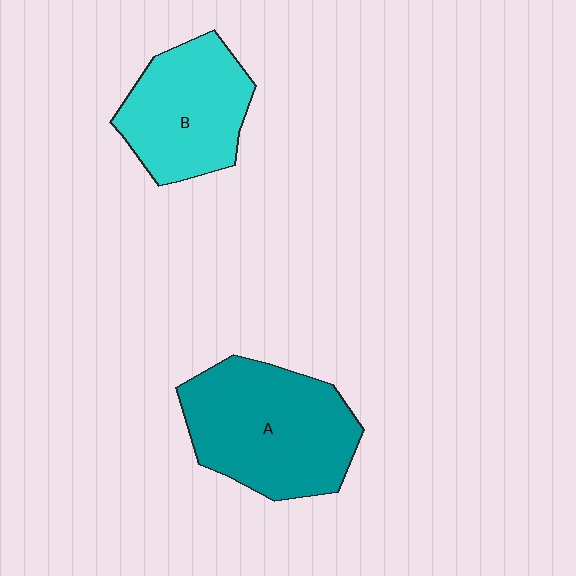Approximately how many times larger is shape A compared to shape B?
Approximately 1.3 times.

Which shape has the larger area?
Shape A (teal).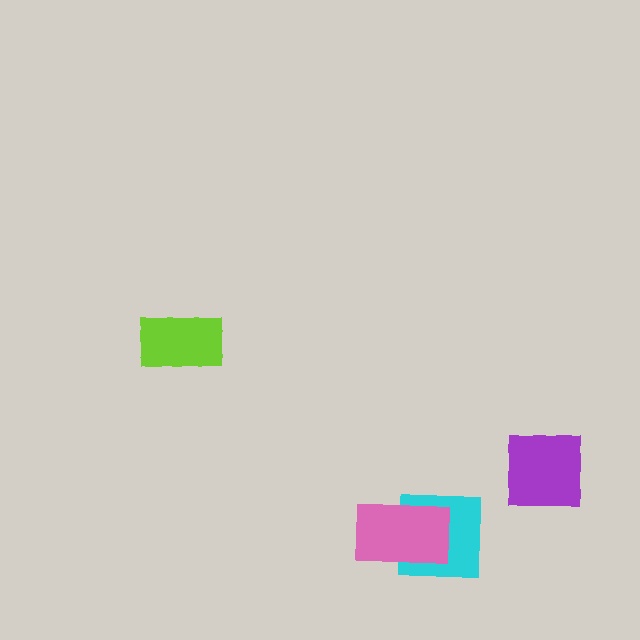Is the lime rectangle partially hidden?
No, no other shape covers it.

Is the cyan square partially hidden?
Yes, it is partially covered by another shape.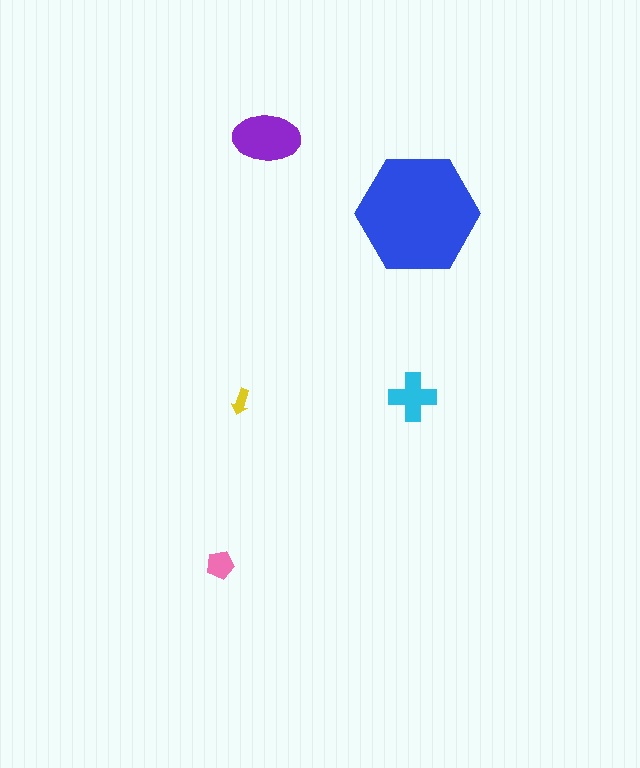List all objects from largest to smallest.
The blue hexagon, the purple ellipse, the cyan cross, the pink pentagon, the yellow arrow.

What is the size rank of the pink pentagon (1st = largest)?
4th.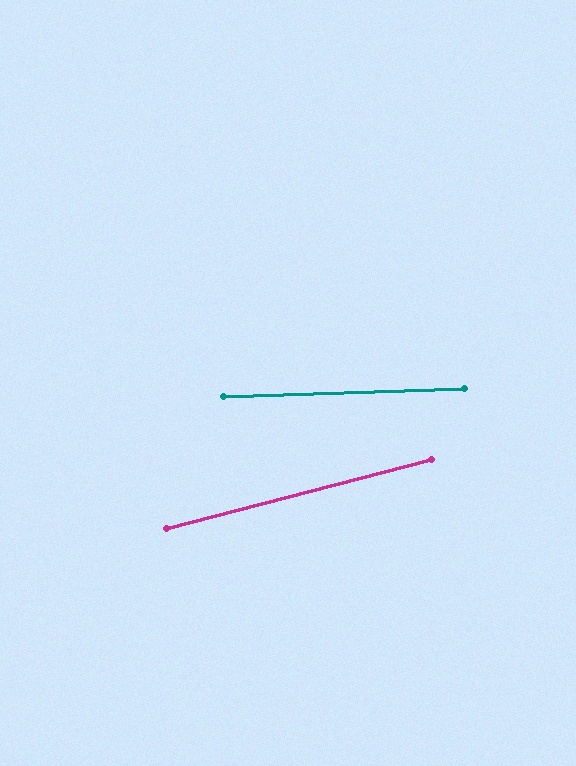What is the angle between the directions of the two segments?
Approximately 13 degrees.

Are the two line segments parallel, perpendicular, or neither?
Neither parallel nor perpendicular — they differ by about 13°.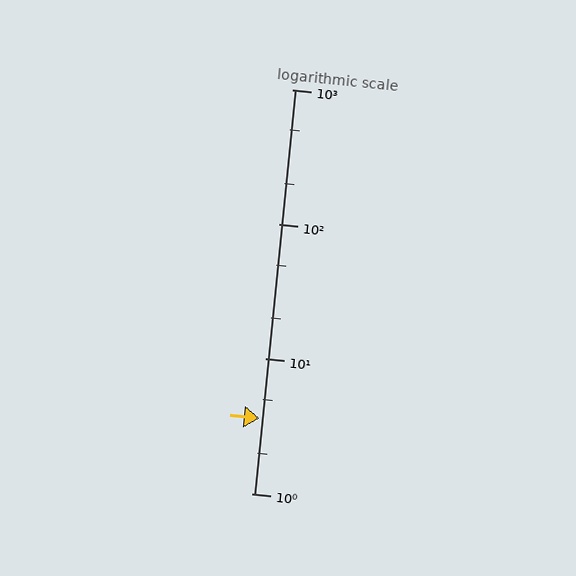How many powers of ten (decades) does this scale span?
The scale spans 3 decades, from 1 to 1000.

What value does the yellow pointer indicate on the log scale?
The pointer indicates approximately 3.6.